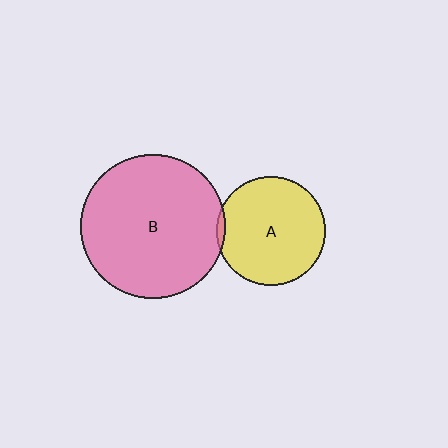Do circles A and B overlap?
Yes.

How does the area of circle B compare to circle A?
Approximately 1.8 times.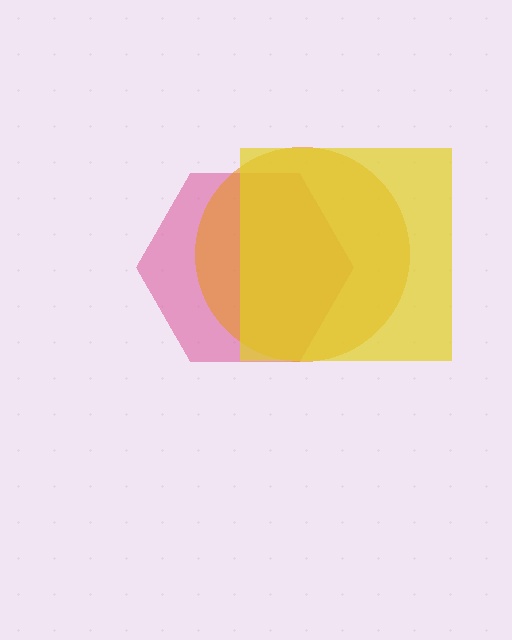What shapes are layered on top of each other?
The layered shapes are: a pink hexagon, an orange circle, a yellow square.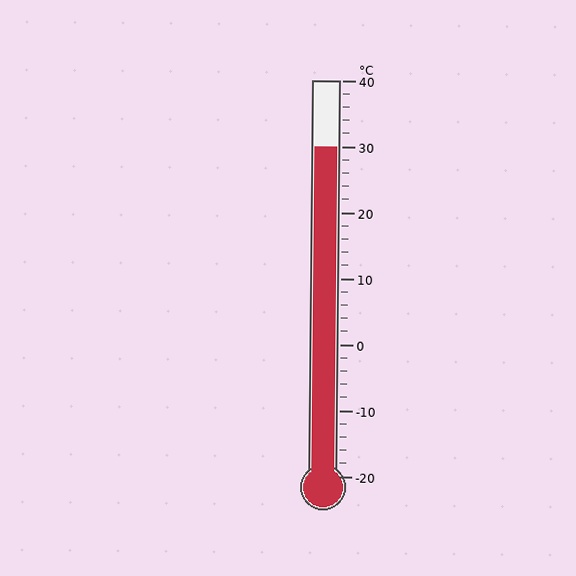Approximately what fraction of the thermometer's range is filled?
The thermometer is filled to approximately 85% of its range.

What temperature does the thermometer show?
The thermometer shows approximately 30°C.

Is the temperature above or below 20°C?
The temperature is above 20°C.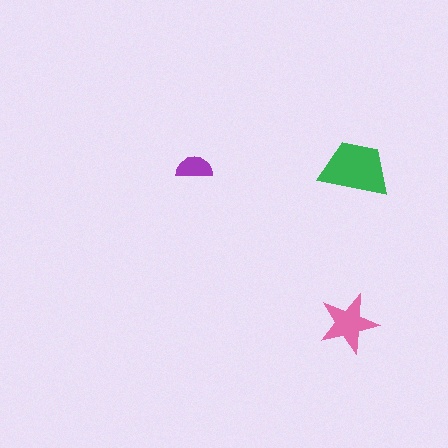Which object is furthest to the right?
The green trapezoid is rightmost.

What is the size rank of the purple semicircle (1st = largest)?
3rd.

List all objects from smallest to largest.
The purple semicircle, the pink star, the green trapezoid.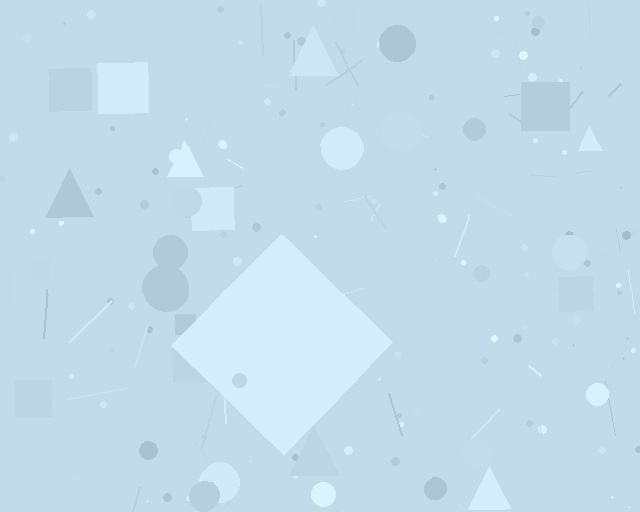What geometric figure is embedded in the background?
A diamond is embedded in the background.